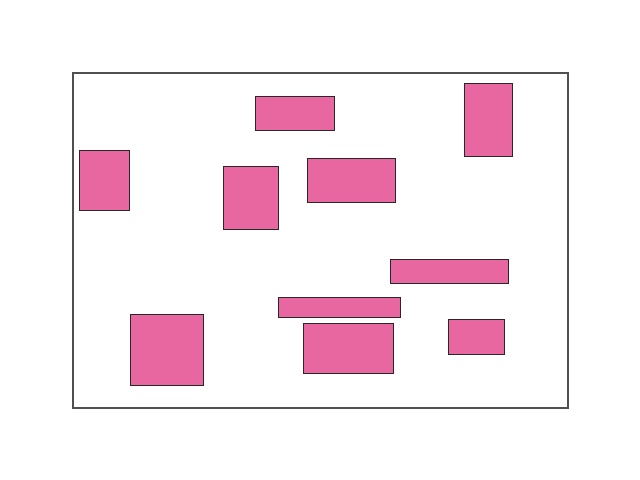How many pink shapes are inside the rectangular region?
10.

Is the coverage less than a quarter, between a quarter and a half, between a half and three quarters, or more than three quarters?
Less than a quarter.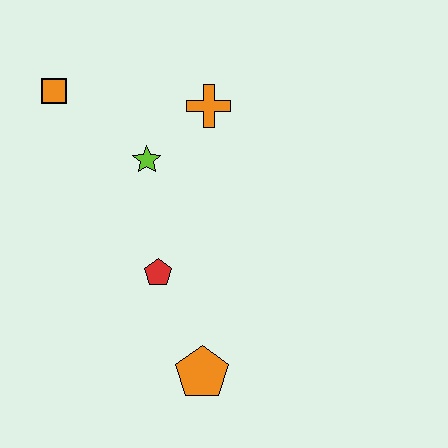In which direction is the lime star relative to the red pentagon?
The lime star is above the red pentagon.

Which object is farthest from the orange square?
The orange pentagon is farthest from the orange square.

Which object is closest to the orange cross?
The lime star is closest to the orange cross.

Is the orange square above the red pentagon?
Yes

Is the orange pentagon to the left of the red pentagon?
No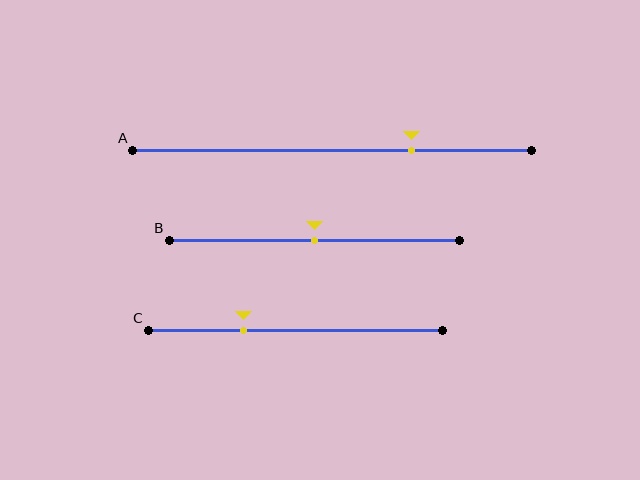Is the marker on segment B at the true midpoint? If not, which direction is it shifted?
Yes, the marker on segment B is at the true midpoint.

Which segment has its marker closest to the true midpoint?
Segment B has its marker closest to the true midpoint.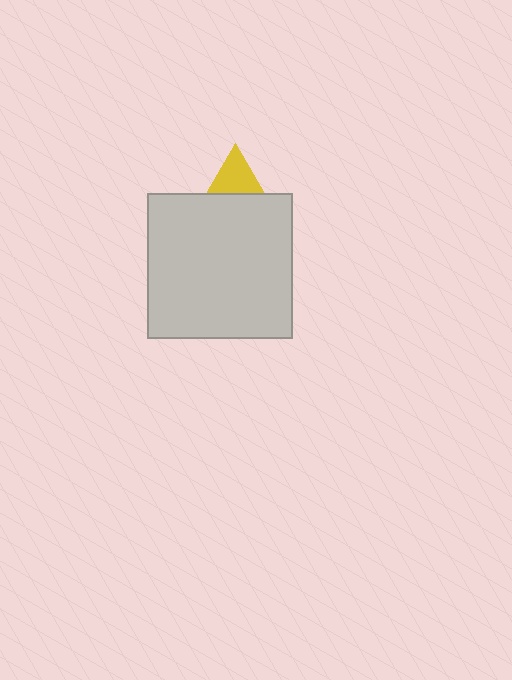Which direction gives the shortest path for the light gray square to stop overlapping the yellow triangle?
Moving down gives the shortest separation.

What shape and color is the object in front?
The object in front is a light gray square.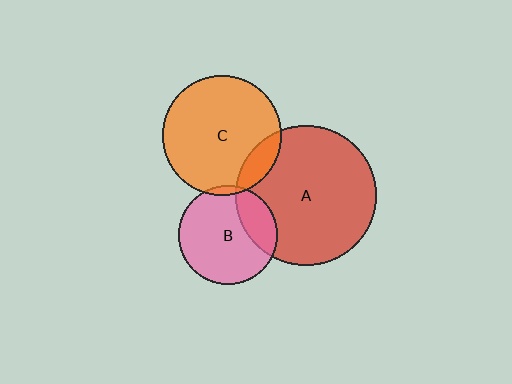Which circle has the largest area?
Circle A (red).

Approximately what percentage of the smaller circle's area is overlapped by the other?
Approximately 25%.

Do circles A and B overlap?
Yes.